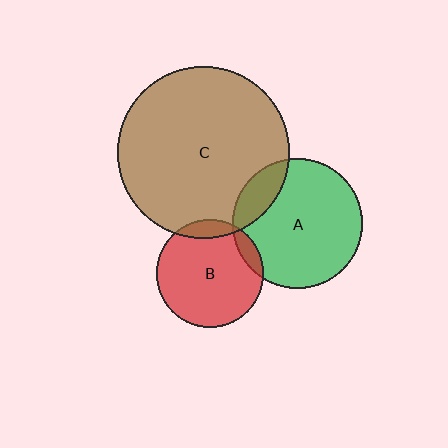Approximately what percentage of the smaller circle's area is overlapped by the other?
Approximately 15%.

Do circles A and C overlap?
Yes.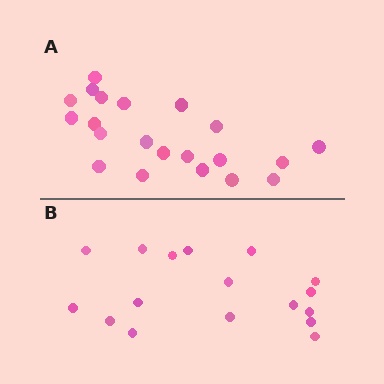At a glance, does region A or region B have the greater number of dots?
Region A (the top region) has more dots.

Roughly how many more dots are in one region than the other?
Region A has about 4 more dots than region B.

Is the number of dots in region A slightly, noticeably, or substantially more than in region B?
Region A has only slightly more — the two regions are fairly close. The ratio is roughly 1.2 to 1.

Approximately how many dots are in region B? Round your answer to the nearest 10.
About 20 dots. (The exact count is 17, which rounds to 20.)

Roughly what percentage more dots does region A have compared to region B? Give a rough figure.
About 25% more.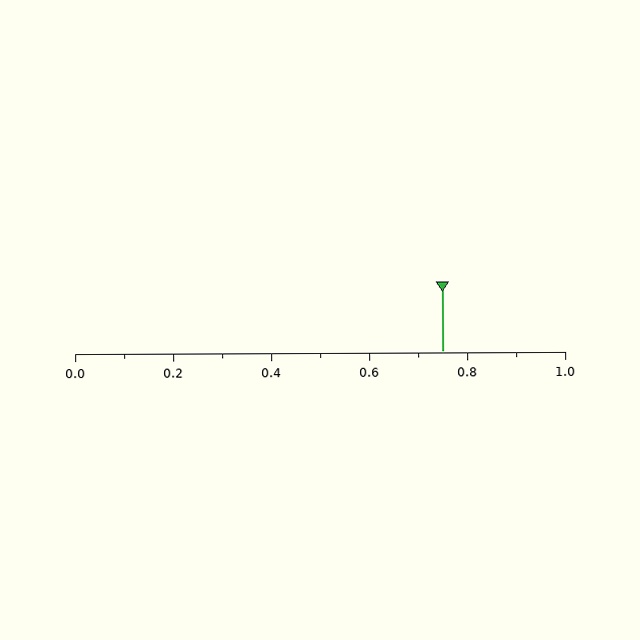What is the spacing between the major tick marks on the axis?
The major ticks are spaced 0.2 apart.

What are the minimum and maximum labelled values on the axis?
The axis runs from 0.0 to 1.0.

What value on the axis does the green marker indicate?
The marker indicates approximately 0.75.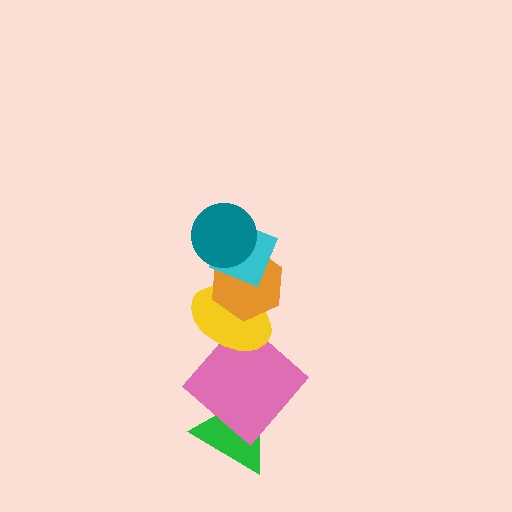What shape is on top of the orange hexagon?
The cyan diamond is on top of the orange hexagon.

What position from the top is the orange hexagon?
The orange hexagon is 3rd from the top.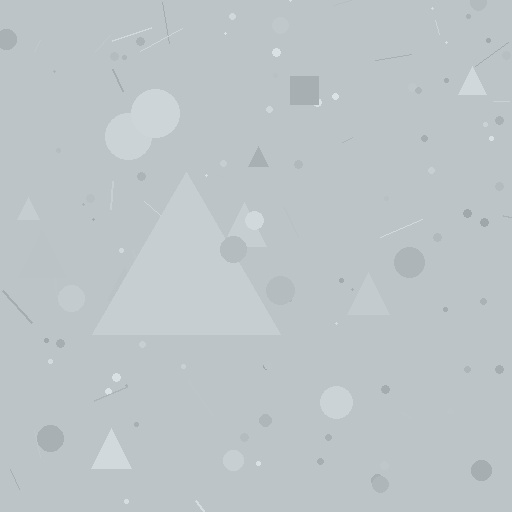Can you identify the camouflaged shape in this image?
The camouflaged shape is a triangle.